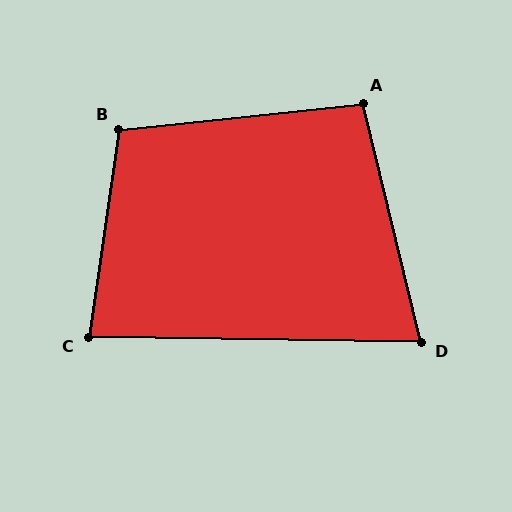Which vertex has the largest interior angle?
B, at approximately 105 degrees.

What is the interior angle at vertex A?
Approximately 98 degrees (obtuse).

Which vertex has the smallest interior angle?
D, at approximately 75 degrees.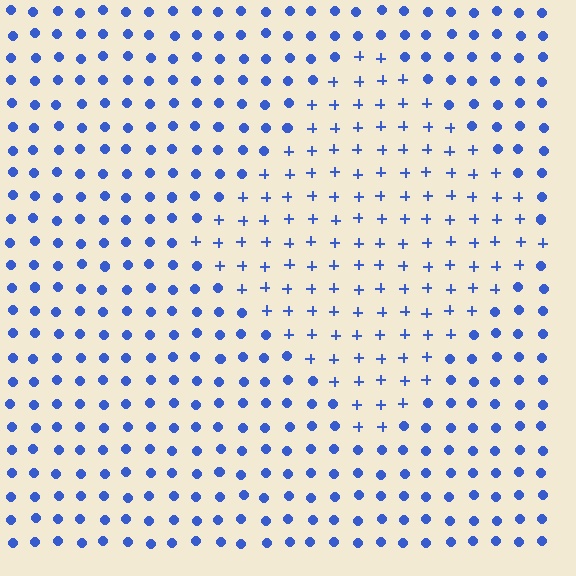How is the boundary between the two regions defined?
The boundary is defined by a change in element shape: plus signs inside vs. circles outside. All elements share the same color and spacing.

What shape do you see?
I see a diamond.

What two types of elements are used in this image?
The image uses plus signs inside the diamond region and circles outside it.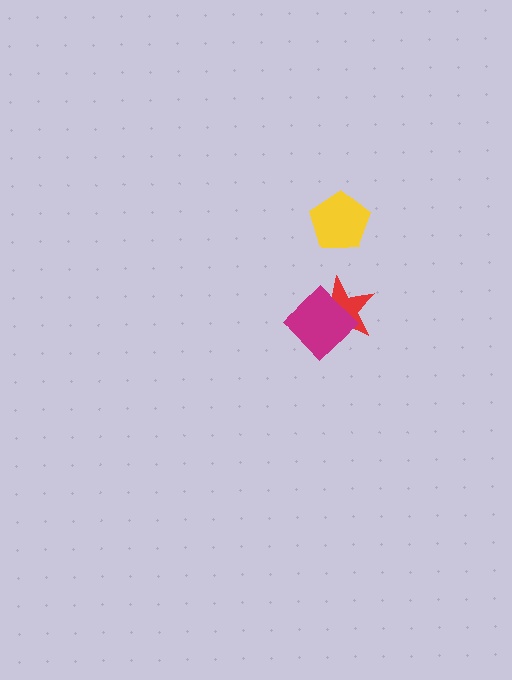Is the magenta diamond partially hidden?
No, no other shape covers it.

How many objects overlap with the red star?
1 object overlaps with the red star.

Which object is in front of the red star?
The magenta diamond is in front of the red star.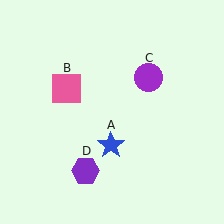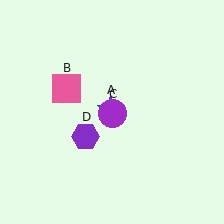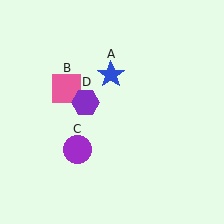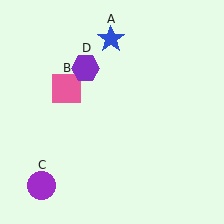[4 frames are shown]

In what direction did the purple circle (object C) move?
The purple circle (object C) moved down and to the left.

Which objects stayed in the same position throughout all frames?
Pink square (object B) remained stationary.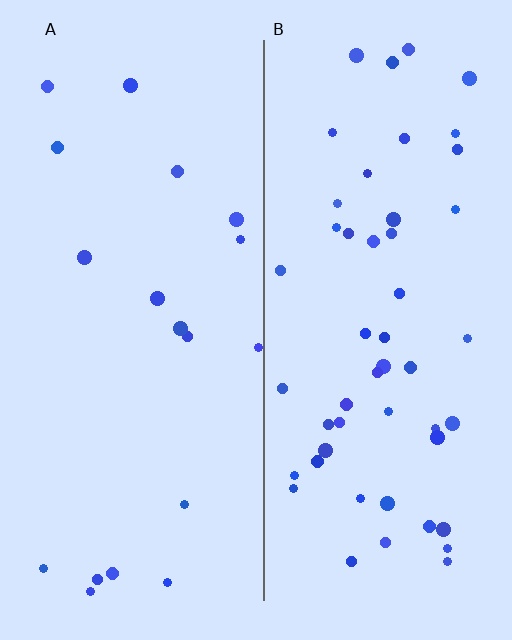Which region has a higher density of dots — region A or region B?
B (the right).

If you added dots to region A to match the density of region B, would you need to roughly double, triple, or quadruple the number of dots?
Approximately triple.